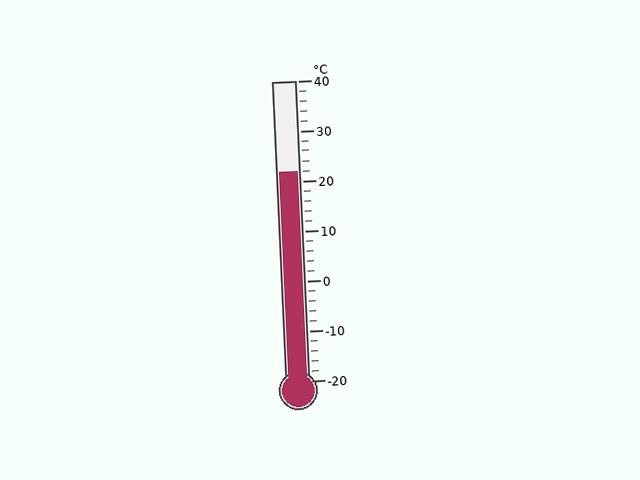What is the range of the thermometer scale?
The thermometer scale ranges from -20°C to 40°C.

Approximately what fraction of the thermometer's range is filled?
The thermometer is filled to approximately 70% of its range.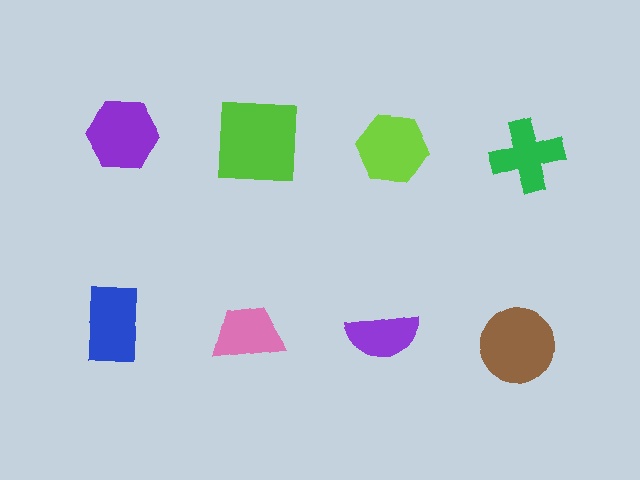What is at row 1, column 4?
A green cross.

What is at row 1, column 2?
A lime square.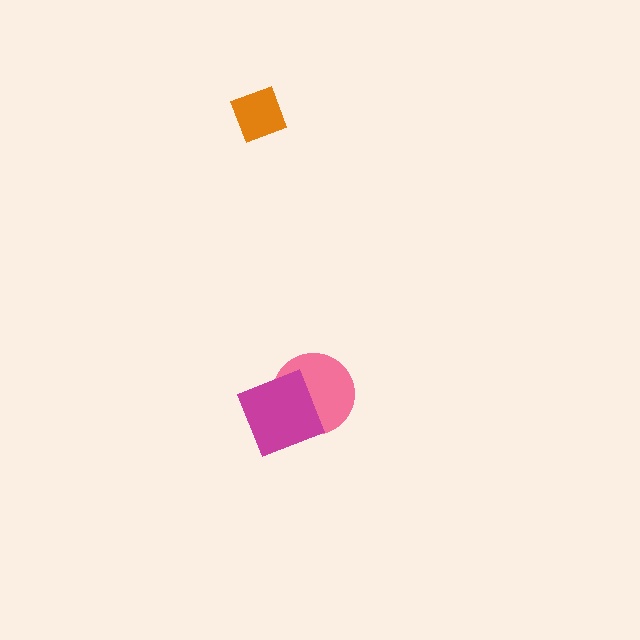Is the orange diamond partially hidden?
No, no other shape covers it.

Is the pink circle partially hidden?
Yes, it is partially covered by another shape.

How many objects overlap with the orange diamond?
0 objects overlap with the orange diamond.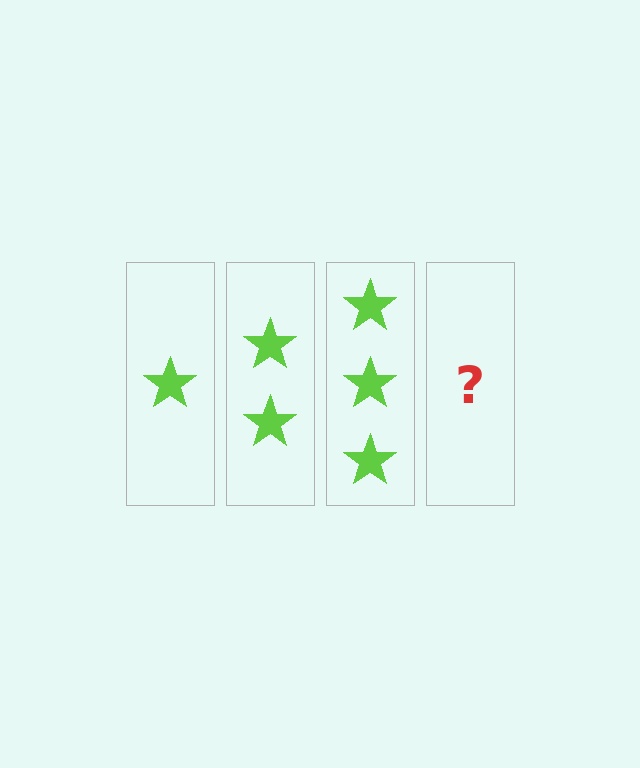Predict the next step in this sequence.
The next step is 4 stars.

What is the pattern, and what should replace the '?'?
The pattern is that each step adds one more star. The '?' should be 4 stars.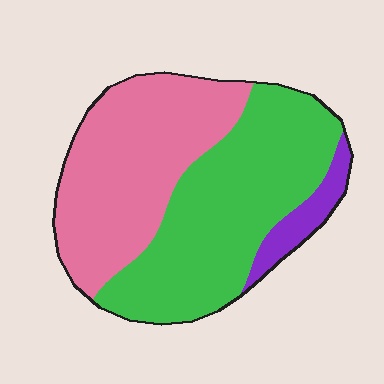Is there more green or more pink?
Green.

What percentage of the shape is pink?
Pink covers around 45% of the shape.